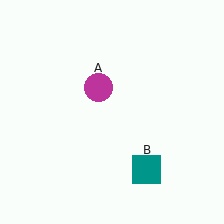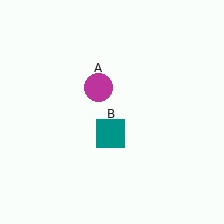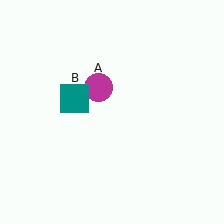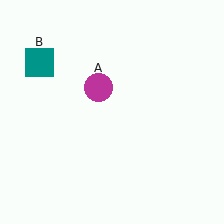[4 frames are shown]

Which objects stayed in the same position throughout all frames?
Magenta circle (object A) remained stationary.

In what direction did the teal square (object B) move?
The teal square (object B) moved up and to the left.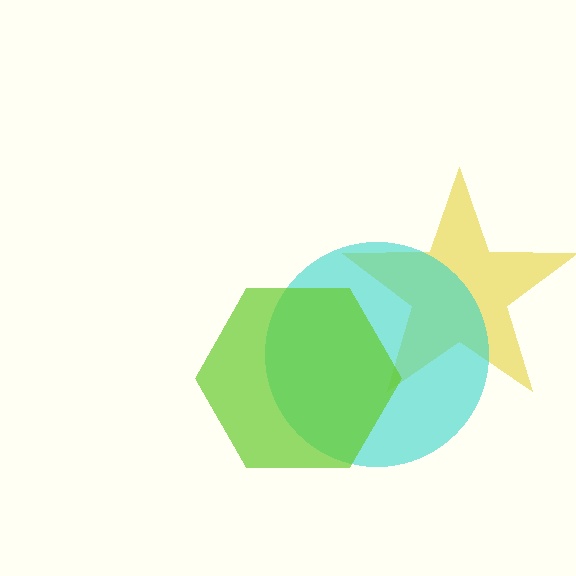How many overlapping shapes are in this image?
There are 3 overlapping shapes in the image.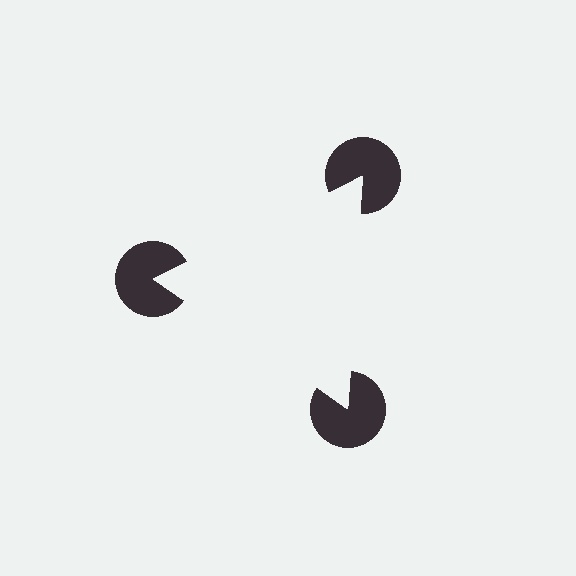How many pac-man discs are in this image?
There are 3 — one at each vertex of the illusory triangle.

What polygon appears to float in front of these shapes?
An illusory triangle — its edges are inferred from the aligned wedge cuts in the pac-man discs, not physically drawn.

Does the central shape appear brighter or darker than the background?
It typically appears slightly brighter than the background, even though no actual brightness change is drawn.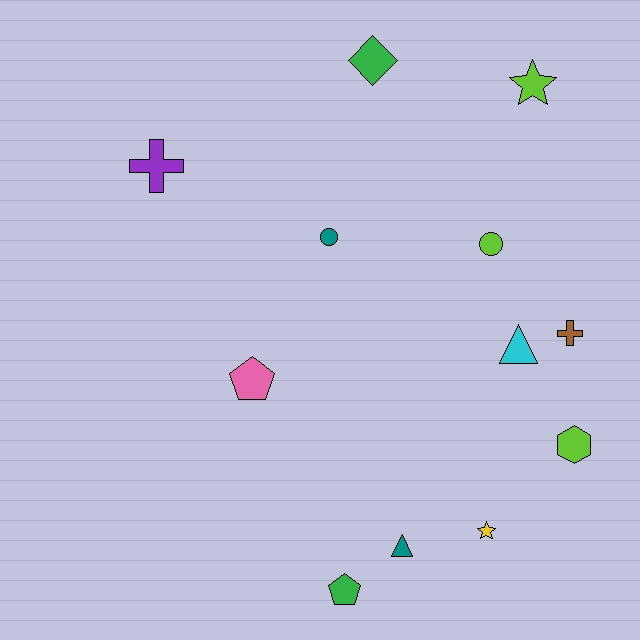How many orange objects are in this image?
There are no orange objects.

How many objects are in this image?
There are 12 objects.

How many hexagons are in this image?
There is 1 hexagon.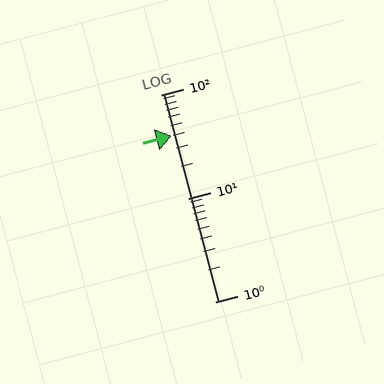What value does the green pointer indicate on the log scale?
The pointer indicates approximately 40.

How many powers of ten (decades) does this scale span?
The scale spans 2 decades, from 1 to 100.